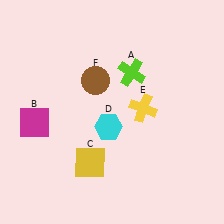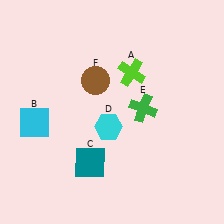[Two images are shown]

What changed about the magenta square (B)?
In Image 1, B is magenta. In Image 2, it changed to cyan.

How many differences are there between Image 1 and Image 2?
There are 3 differences between the two images.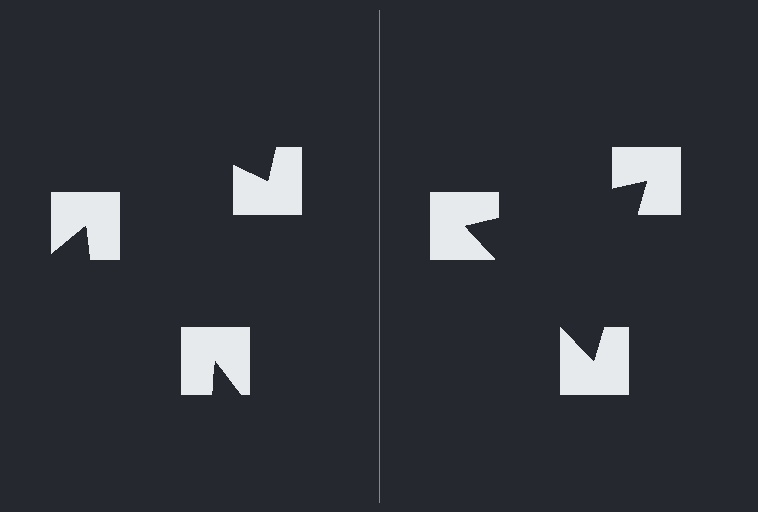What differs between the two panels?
The notched squares are positioned identically on both sides; only the wedge orientations differ. On the right they align to a triangle; on the left they are misaligned.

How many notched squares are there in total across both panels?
6 — 3 on each side.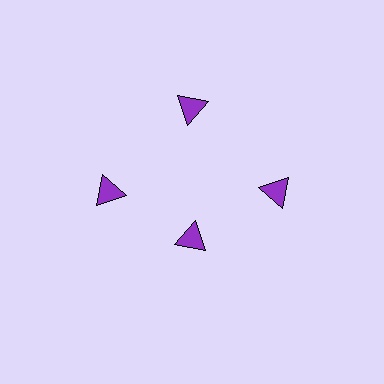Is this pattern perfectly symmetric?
No. The 4 purple triangles are arranged in a ring, but one element near the 6 o'clock position is pulled inward toward the center, breaking the 4-fold rotational symmetry.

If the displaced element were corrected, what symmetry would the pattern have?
It would have 4-fold rotational symmetry — the pattern would map onto itself every 90 degrees.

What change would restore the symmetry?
The symmetry would be restored by moving it outward, back onto the ring so that all 4 triangles sit at equal angles and equal distance from the center.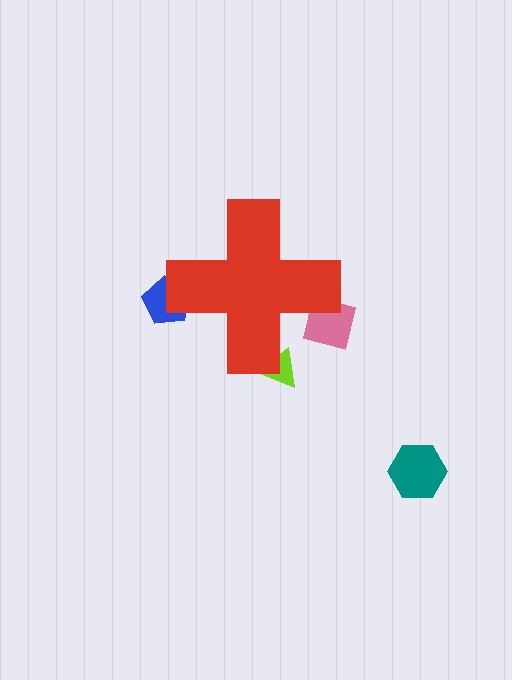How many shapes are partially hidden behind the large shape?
3 shapes are partially hidden.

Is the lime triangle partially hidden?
Yes, the lime triangle is partially hidden behind the red cross.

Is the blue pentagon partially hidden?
Yes, the blue pentagon is partially hidden behind the red cross.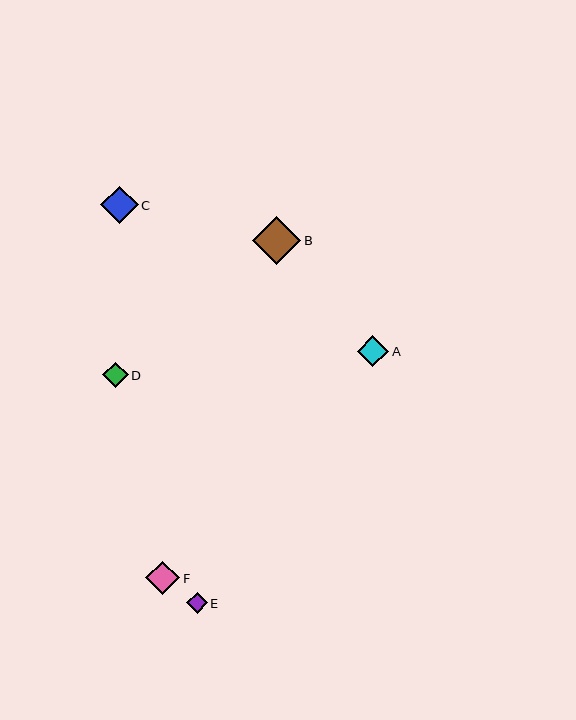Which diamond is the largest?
Diamond B is the largest with a size of approximately 48 pixels.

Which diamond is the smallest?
Diamond E is the smallest with a size of approximately 20 pixels.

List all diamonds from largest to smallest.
From largest to smallest: B, C, F, A, D, E.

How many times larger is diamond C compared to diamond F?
Diamond C is approximately 1.1 times the size of diamond F.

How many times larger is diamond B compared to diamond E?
Diamond B is approximately 2.4 times the size of diamond E.